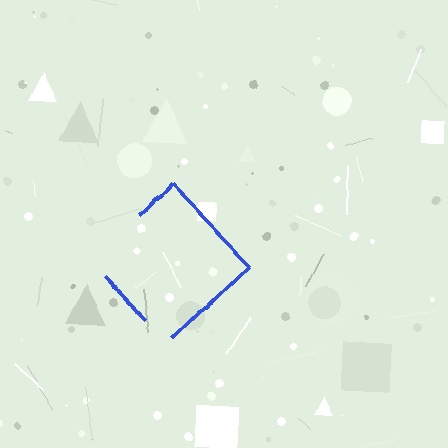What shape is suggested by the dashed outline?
The dashed outline suggests a diamond.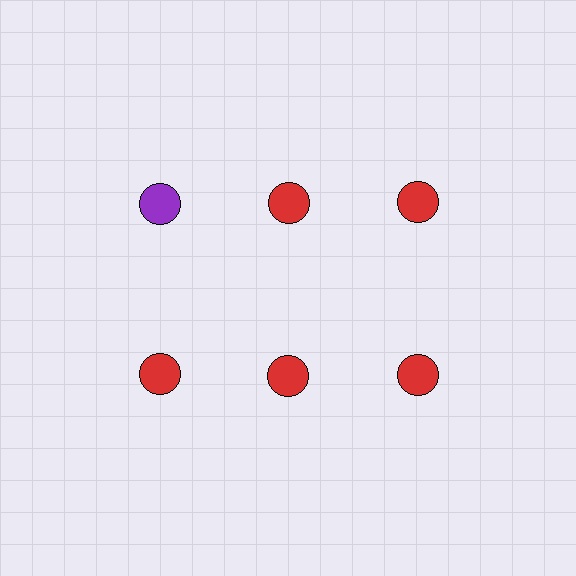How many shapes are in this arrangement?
There are 6 shapes arranged in a grid pattern.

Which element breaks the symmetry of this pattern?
The purple circle in the top row, leftmost column breaks the symmetry. All other shapes are red circles.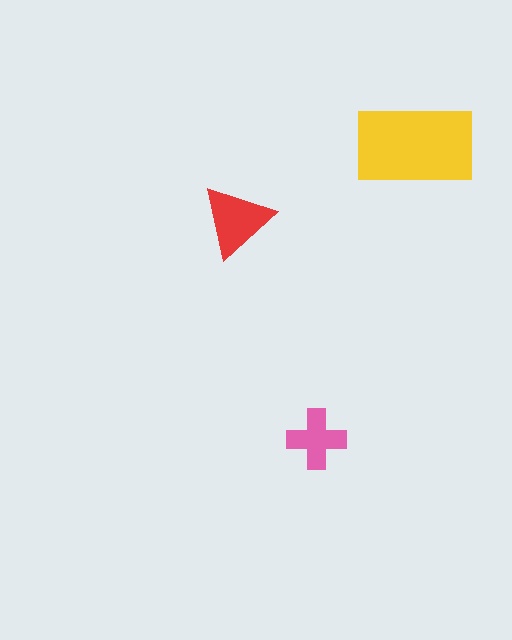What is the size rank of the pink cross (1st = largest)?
3rd.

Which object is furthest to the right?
The yellow rectangle is rightmost.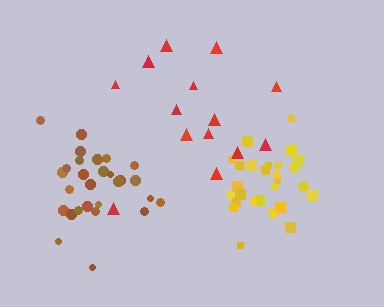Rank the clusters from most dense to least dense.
yellow, brown, red.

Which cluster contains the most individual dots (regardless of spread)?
Yellow (29).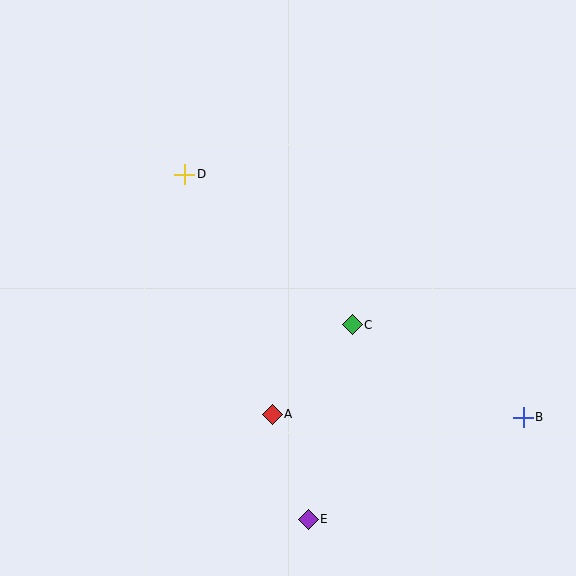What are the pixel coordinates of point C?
Point C is at (352, 325).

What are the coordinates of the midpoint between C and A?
The midpoint between C and A is at (312, 369).